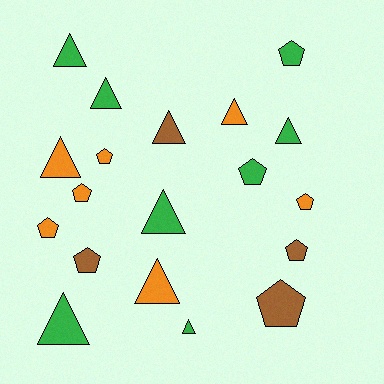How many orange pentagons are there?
There are 4 orange pentagons.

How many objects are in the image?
There are 19 objects.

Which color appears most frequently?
Green, with 8 objects.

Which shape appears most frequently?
Triangle, with 10 objects.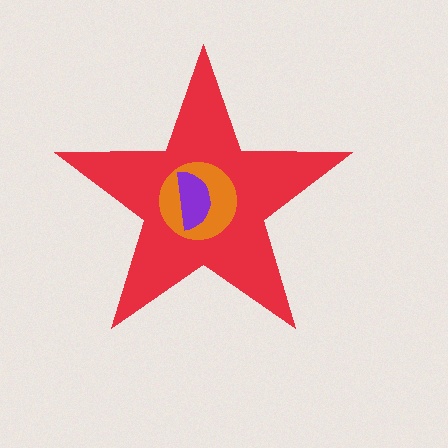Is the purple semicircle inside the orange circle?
Yes.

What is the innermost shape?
The purple semicircle.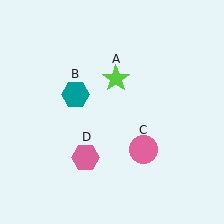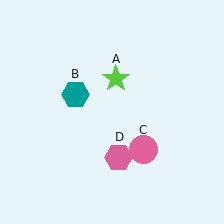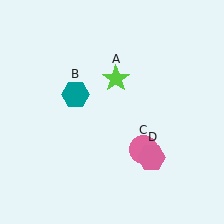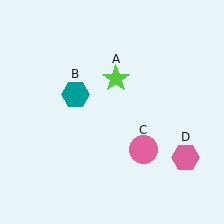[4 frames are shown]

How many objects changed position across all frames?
1 object changed position: pink hexagon (object D).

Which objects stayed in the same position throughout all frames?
Lime star (object A) and teal hexagon (object B) and pink circle (object C) remained stationary.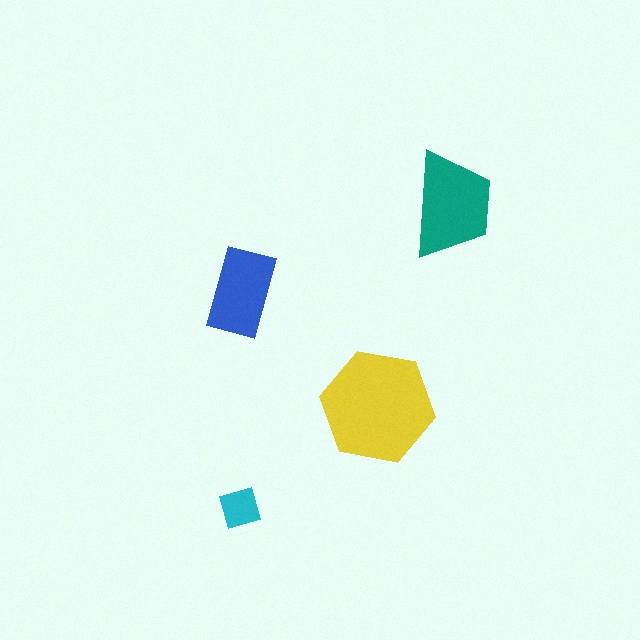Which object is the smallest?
The cyan square.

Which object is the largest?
The yellow hexagon.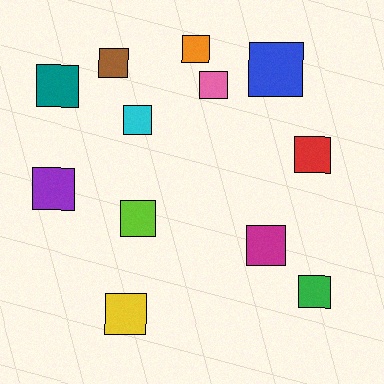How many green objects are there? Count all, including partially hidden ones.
There is 1 green object.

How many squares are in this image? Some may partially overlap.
There are 12 squares.